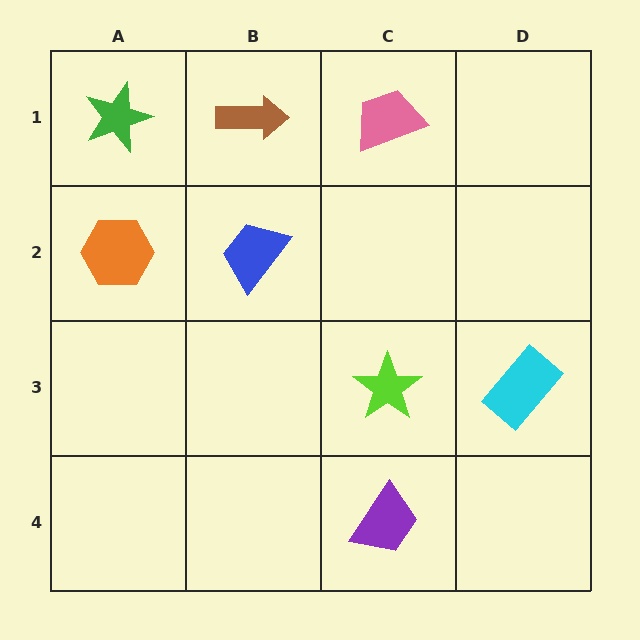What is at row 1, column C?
A pink trapezoid.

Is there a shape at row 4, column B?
No, that cell is empty.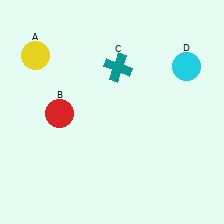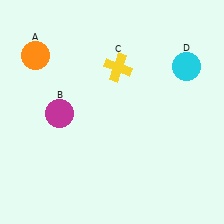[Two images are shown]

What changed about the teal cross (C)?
In Image 1, C is teal. In Image 2, it changed to yellow.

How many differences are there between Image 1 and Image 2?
There are 3 differences between the two images.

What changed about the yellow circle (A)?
In Image 1, A is yellow. In Image 2, it changed to orange.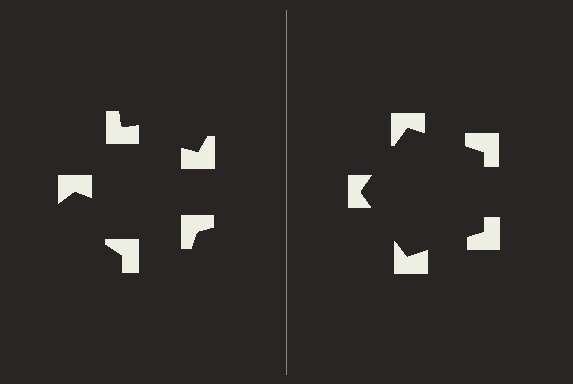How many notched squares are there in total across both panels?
10 — 5 on each side.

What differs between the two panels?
The notched squares are positioned identically on both sides; only the wedge orientations differ. On the right they align to a pentagon; on the left they are misaligned.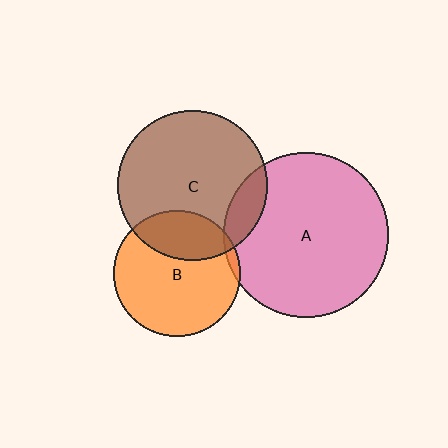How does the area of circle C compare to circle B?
Approximately 1.4 times.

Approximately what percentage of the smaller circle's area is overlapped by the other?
Approximately 15%.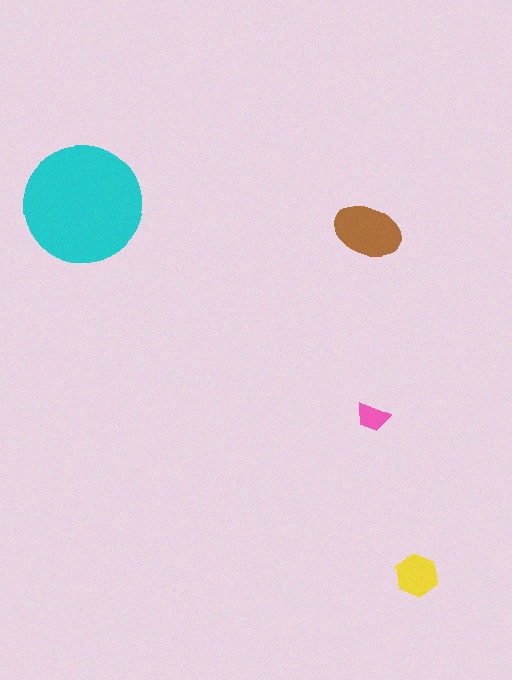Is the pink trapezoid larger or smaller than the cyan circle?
Smaller.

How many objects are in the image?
There are 4 objects in the image.